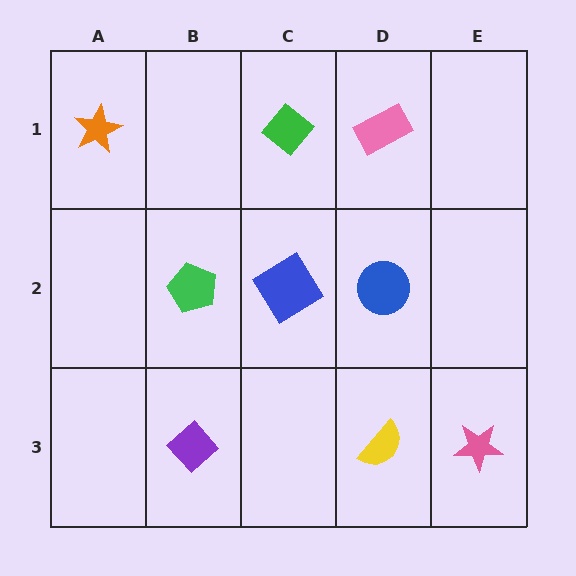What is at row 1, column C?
A green diamond.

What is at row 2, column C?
A blue diamond.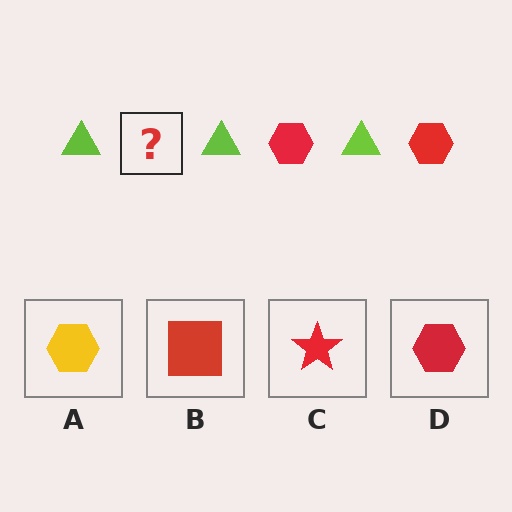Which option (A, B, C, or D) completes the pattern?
D.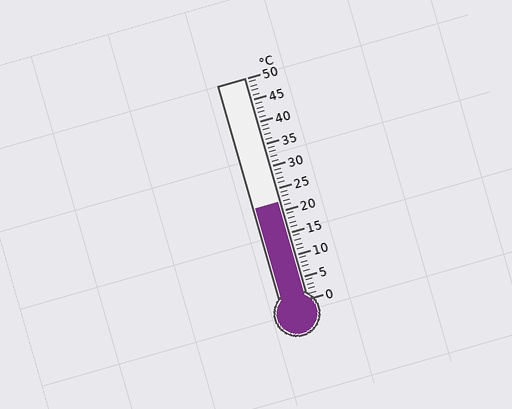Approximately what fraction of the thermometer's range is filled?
The thermometer is filled to approximately 45% of its range.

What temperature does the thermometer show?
The thermometer shows approximately 22°C.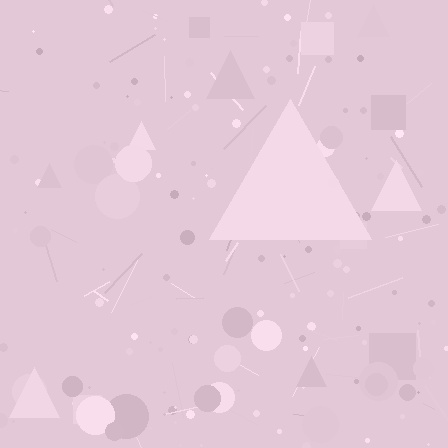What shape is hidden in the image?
A triangle is hidden in the image.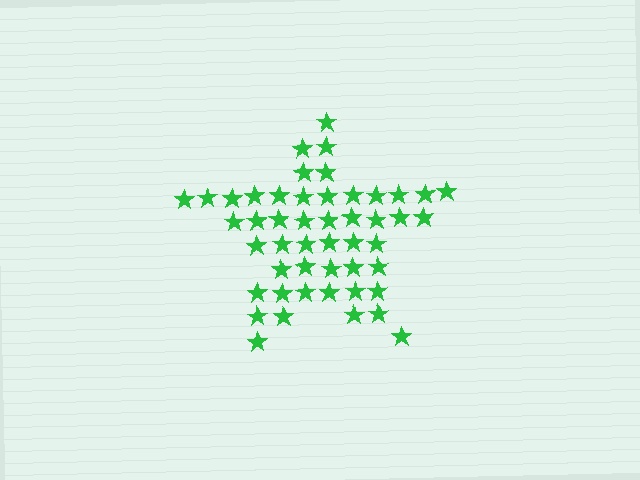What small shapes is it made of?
It is made of small stars.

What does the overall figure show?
The overall figure shows a star.